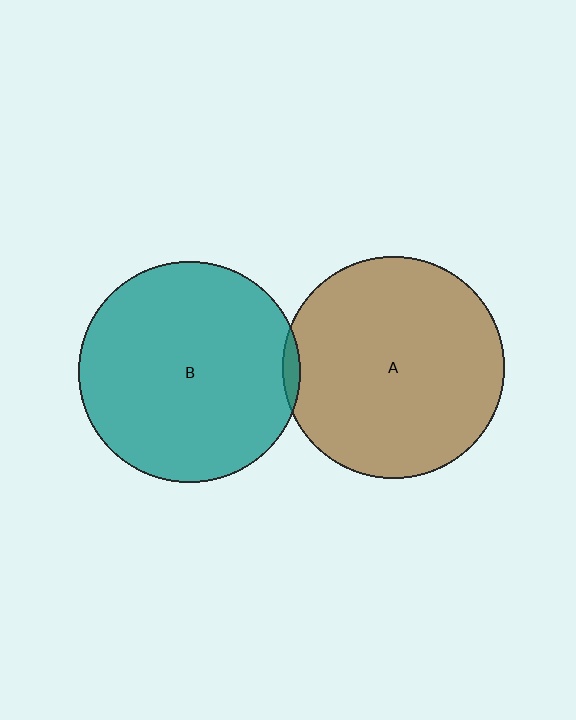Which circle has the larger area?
Circle B (teal).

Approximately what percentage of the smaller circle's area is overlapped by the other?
Approximately 5%.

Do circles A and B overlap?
Yes.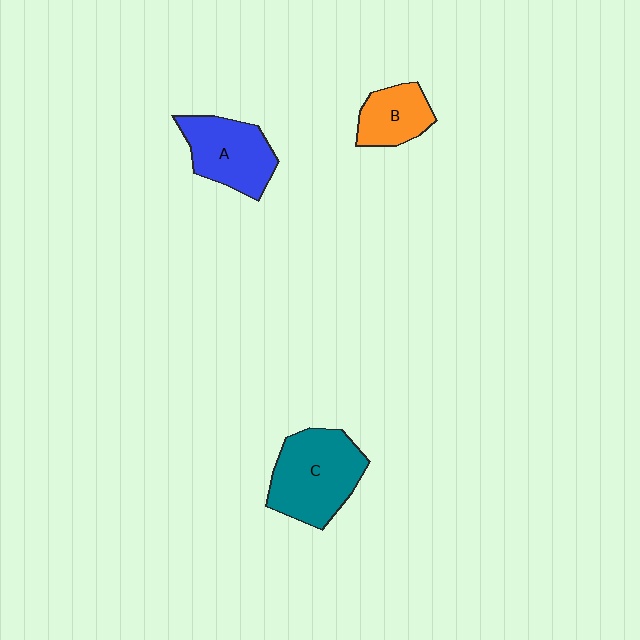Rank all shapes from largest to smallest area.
From largest to smallest: C (teal), A (blue), B (orange).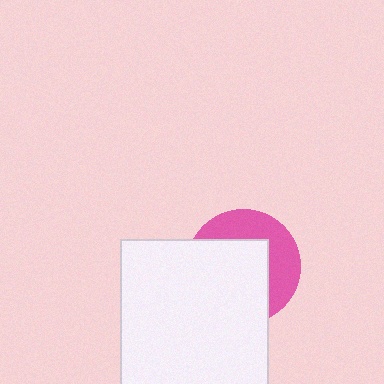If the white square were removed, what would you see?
You would see the complete pink circle.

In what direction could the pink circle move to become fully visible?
The pink circle could move toward the upper-right. That would shift it out from behind the white square entirely.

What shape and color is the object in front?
The object in front is a white square.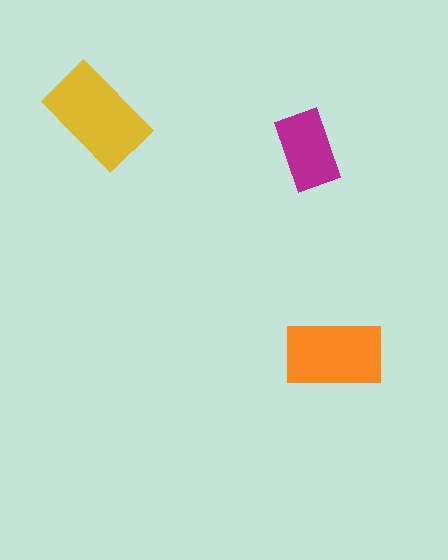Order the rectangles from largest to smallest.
the yellow one, the orange one, the magenta one.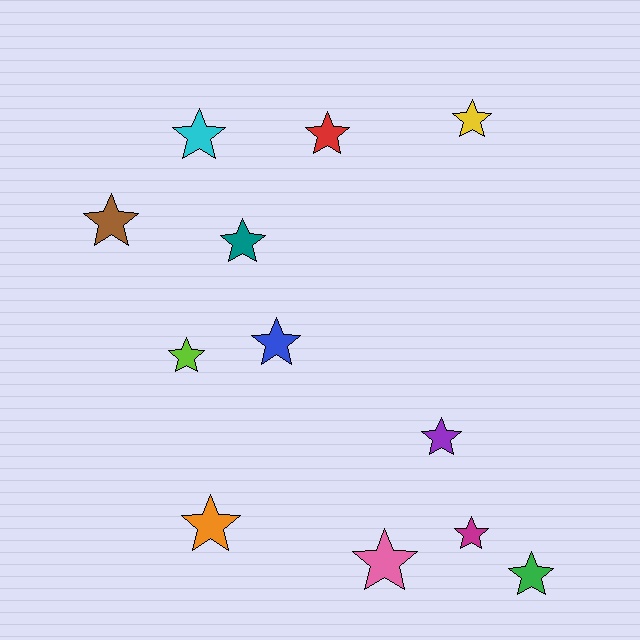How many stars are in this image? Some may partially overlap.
There are 12 stars.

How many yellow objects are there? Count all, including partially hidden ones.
There is 1 yellow object.